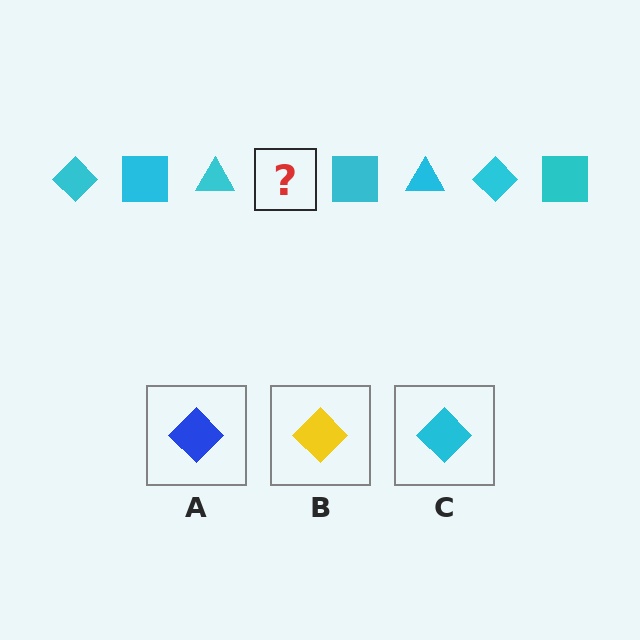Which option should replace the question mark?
Option C.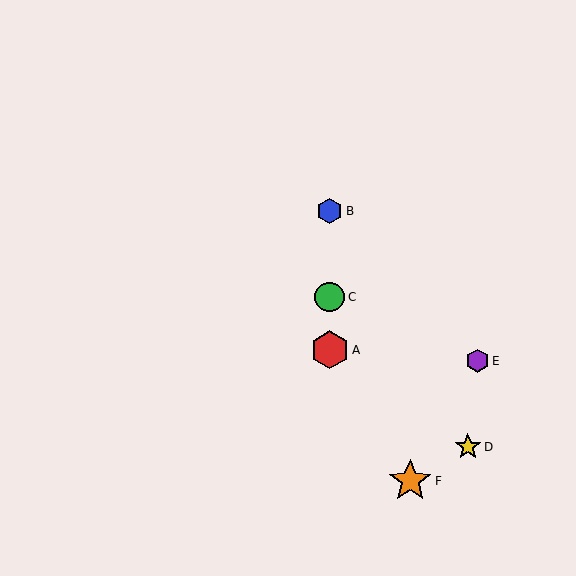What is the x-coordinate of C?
Object C is at x≈330.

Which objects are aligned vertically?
Objects A, B, C are aligned vertically.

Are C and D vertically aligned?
No, C is at x≈330 and D is at x≈468.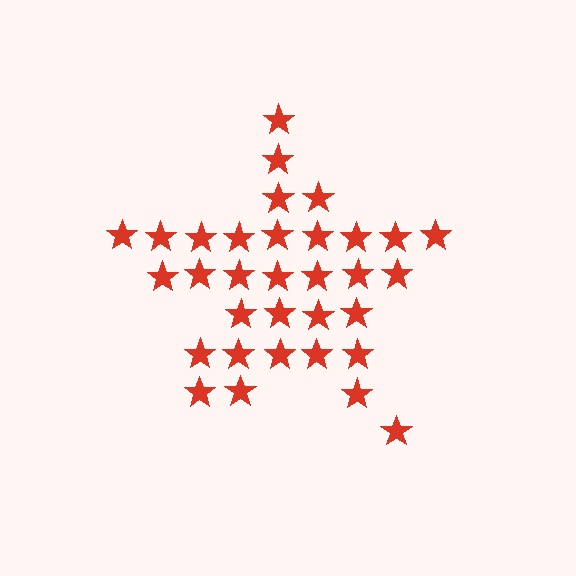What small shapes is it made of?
It is made of small stars.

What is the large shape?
The large shape is a star.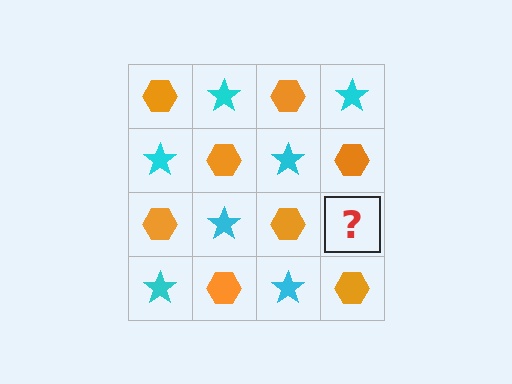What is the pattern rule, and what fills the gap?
The rule is that it alternates orange hexagon and cyan star in a checkerboard pattern. The gap should be filled with a cyan star.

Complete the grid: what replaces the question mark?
The question mark should be replaced with a cyan star.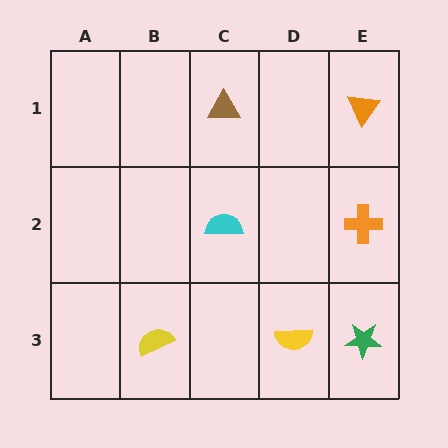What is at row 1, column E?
An orange triangle.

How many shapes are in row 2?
2 shapes.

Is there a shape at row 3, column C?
No, that cell is empty.